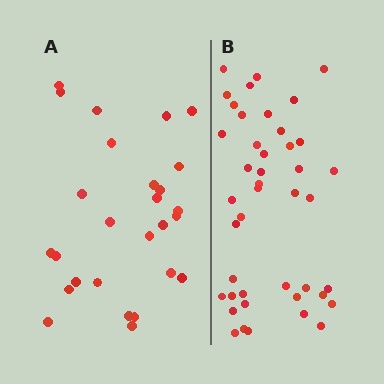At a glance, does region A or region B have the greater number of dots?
Region B (the right region) has more dots.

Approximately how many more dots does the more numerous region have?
Region B has approximately 15 more dots than region A.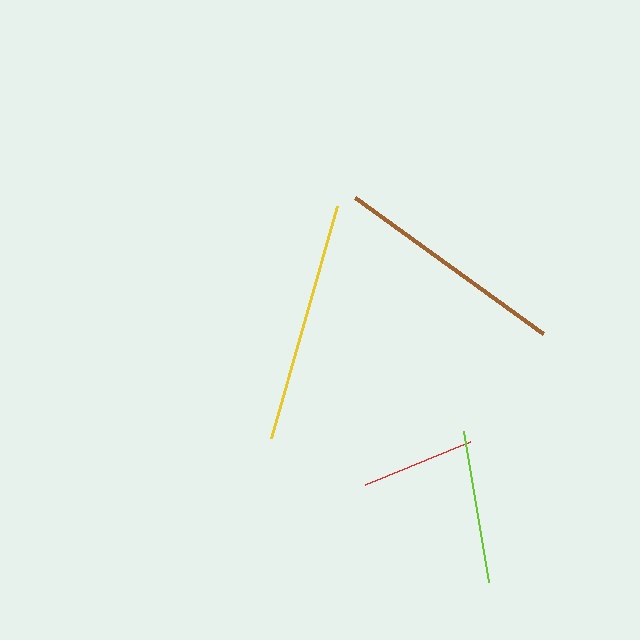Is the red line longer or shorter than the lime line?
The lime line is longer than the red line.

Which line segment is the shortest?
The red line is the shortest at approximately 113 pixels.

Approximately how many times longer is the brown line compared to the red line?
The brown line is approximately 2.0 times the length of the red line.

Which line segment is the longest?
The yellow line is the longest at approximately 241 pixels.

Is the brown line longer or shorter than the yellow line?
The yellow line is longer than the brown line.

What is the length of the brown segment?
The brown segment is approximately 232 pixels long.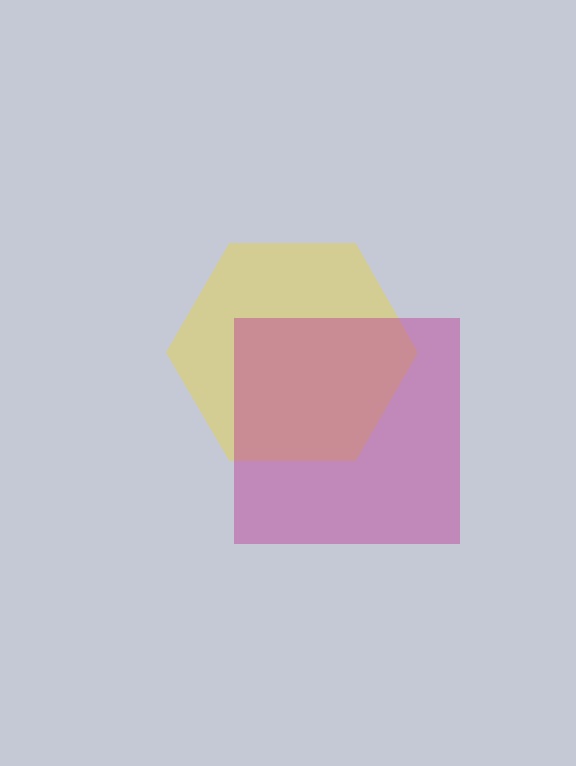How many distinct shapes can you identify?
There are 2 distinct shapes: a yellow hexagon, a magenta square.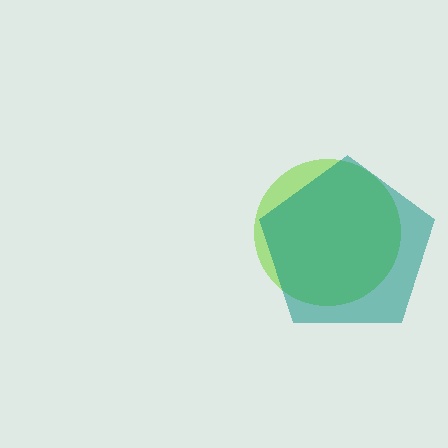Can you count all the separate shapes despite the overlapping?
Yes, there are 2 separate shapes.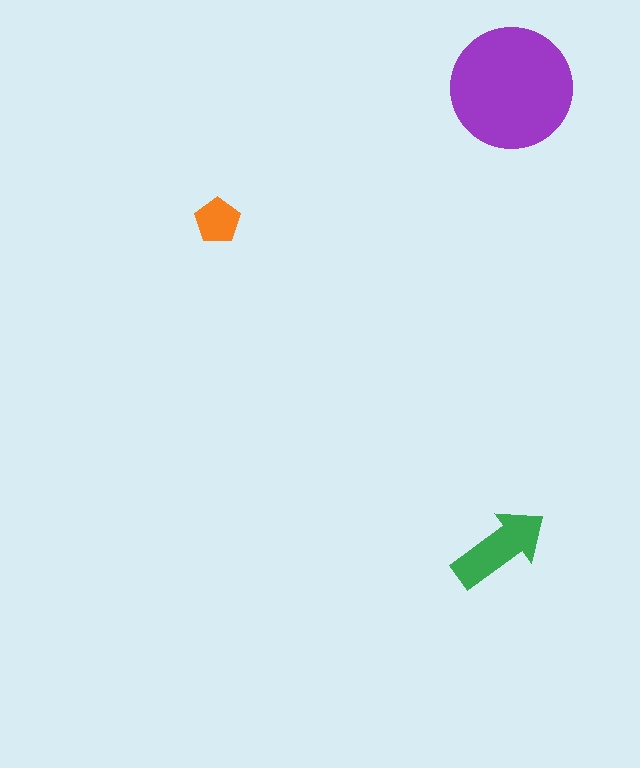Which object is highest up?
The purple circle is topmost.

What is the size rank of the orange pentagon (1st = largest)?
3rd.